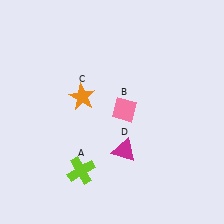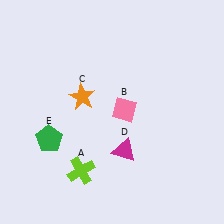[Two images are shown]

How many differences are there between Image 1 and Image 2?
There is 1 difference between the two images.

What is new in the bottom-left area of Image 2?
A green pentagon (E) was added in the bottom-left area of Image 2.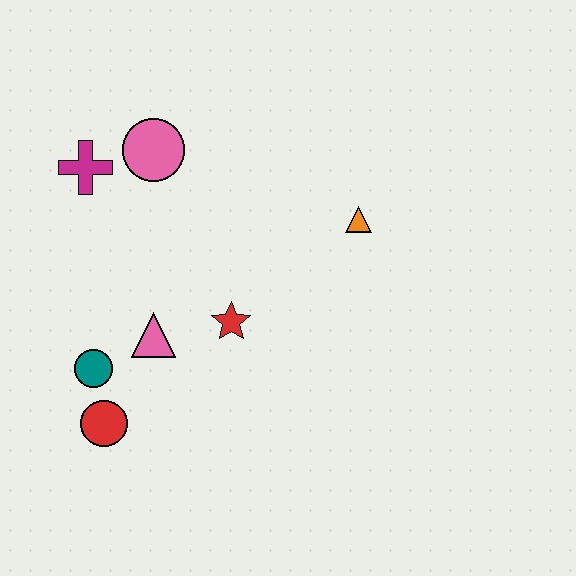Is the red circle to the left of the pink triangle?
Yes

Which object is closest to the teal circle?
The red circle is closest to the teal circle.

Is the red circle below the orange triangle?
Yes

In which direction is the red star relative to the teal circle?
The red star is to the right of the teal circle.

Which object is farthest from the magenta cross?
The orange triangle is farthest from the magenta cross.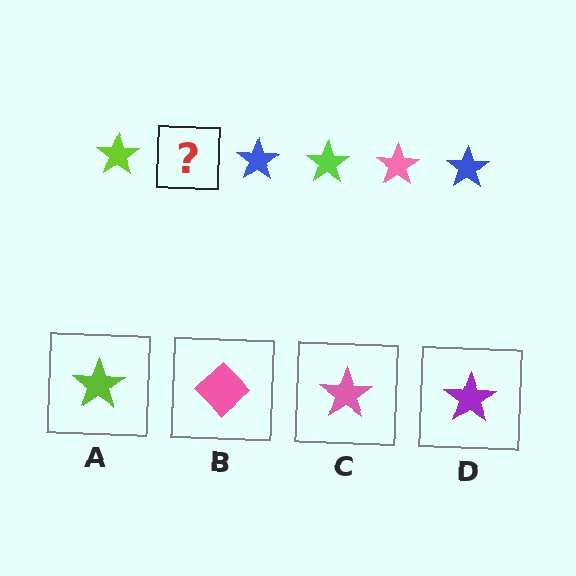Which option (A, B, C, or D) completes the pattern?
C.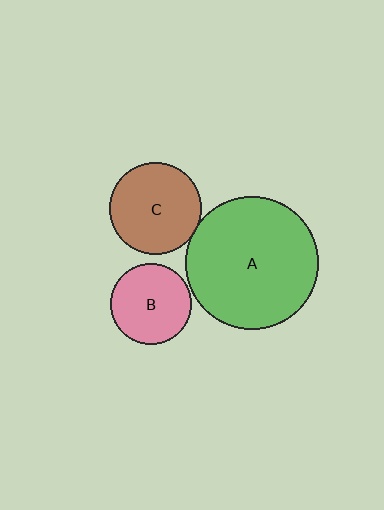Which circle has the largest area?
Circle A (green).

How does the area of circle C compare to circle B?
Approximately 1.3 times.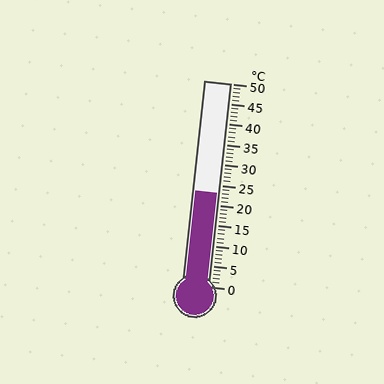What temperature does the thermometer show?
The thermometer shows approximately 23°C.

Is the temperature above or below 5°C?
The temperature is above 5°C.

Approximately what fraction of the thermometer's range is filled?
The thermometer is filled to approximately 45% of its range.